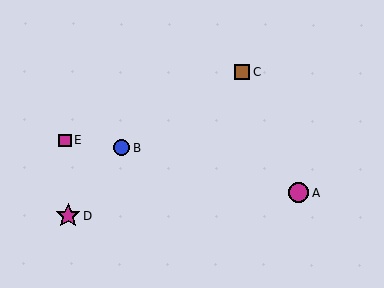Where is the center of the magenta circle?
The center of the magenta circle is at (299, 192).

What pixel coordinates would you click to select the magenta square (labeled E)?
Click at (65, 141) to select the magenta square E.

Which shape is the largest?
The magenta star (labeled D) is the largest.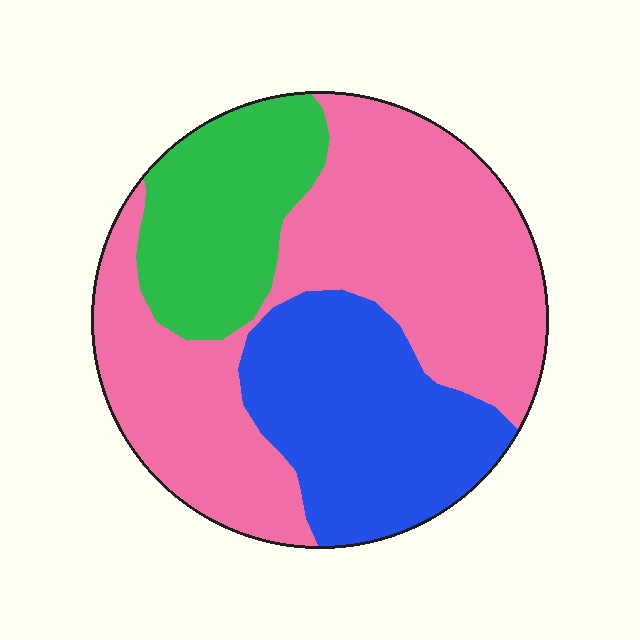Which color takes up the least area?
Green, at roughly 20%.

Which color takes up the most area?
Pink, at roughly 55%.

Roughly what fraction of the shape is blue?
Blue covers roughly 25% of the shape.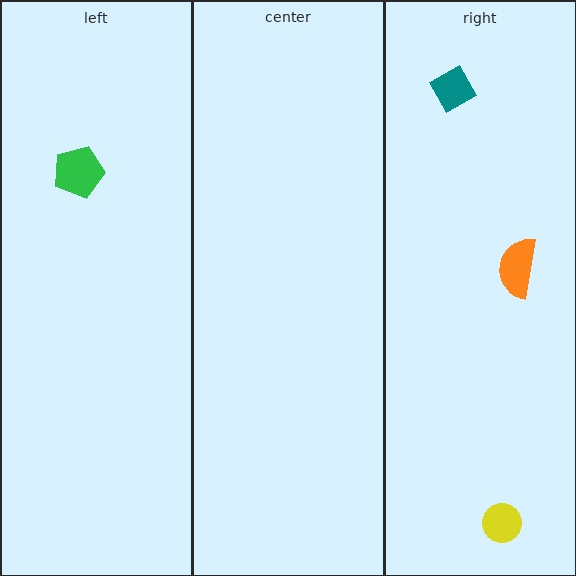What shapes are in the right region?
The orange semicircle, the yellow circle, the teal diamond.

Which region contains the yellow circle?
The right region.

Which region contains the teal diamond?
The right region.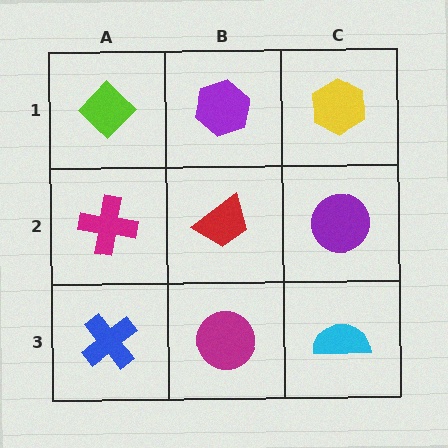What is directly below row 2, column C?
A cyan semicircle.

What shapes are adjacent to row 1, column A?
A magenta cross (row 2, column A), a purple hexagon (row 1, column B).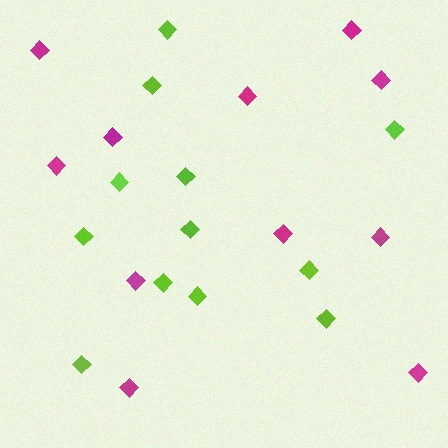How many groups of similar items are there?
There are 2 groups: one group of magenta diamonds (11) and one group of lime diamonds (12).